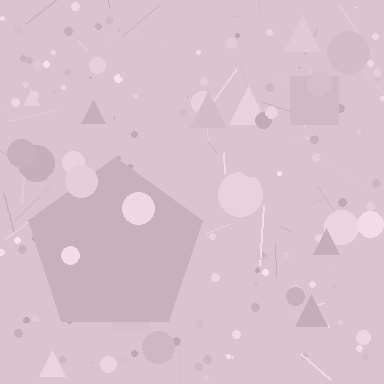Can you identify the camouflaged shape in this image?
The camouflaged shape is a pentagon.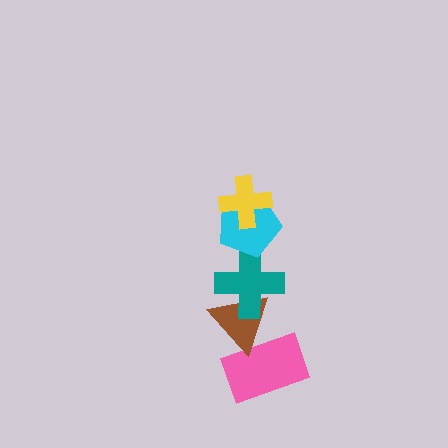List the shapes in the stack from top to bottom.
From top to bottom: the yellow cross, the cyan pentagon, the teal cross, the brown triangle, the pink rectangle.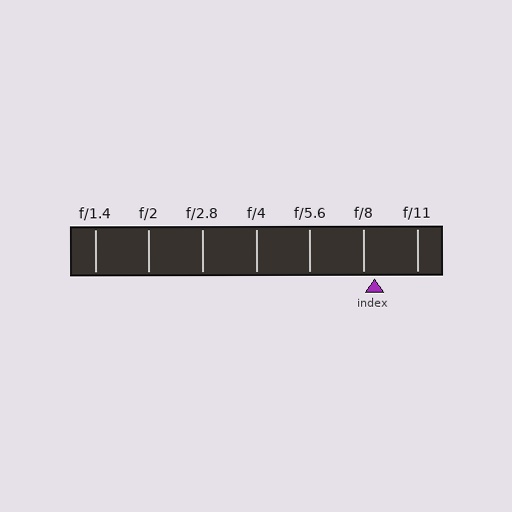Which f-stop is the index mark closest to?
The index mark is closest to f/8.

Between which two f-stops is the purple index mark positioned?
The index mark is between f/8 and f/11.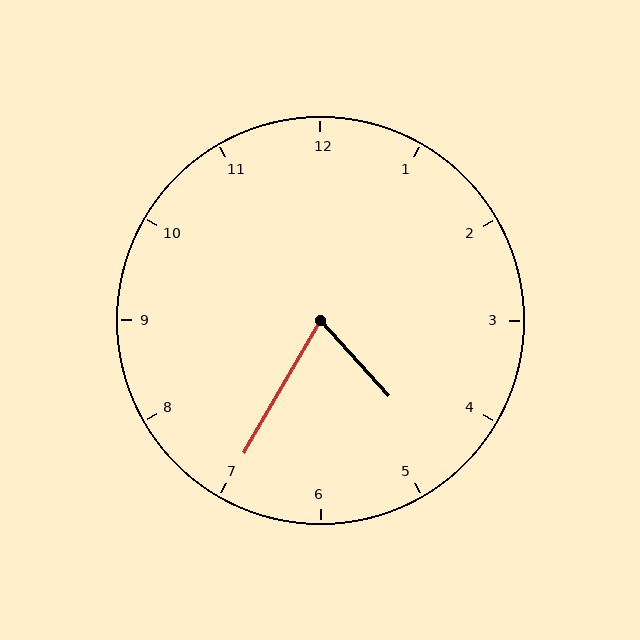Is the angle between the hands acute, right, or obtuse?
It is acute.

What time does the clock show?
4:35.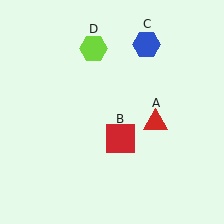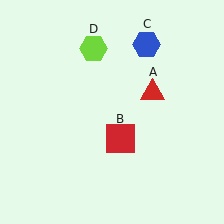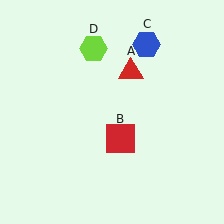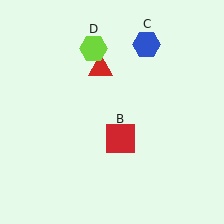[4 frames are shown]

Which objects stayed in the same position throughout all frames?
Red square (object B) and blue hexagon (object C) and lime hexagon (object D) remained stationary.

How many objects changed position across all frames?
1 object changed position: red triangle (object A).